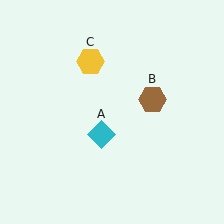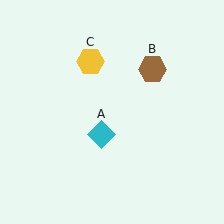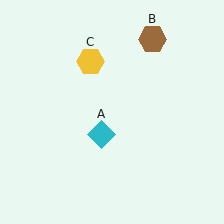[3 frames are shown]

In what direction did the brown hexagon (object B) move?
The brown hexagon (object B) moved up.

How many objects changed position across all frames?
1 object changed position: brown hexagon (object B).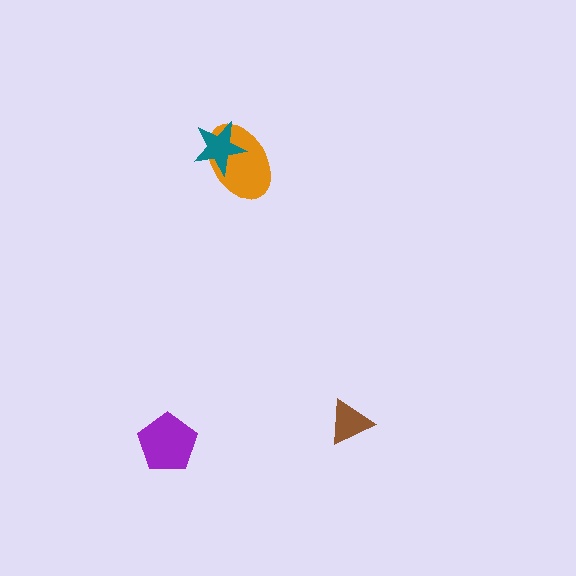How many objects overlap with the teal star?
1 object overlaps with the teal star.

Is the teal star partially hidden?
No, no other shape covers it.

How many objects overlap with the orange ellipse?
1 object overlaps with the orange ellipse.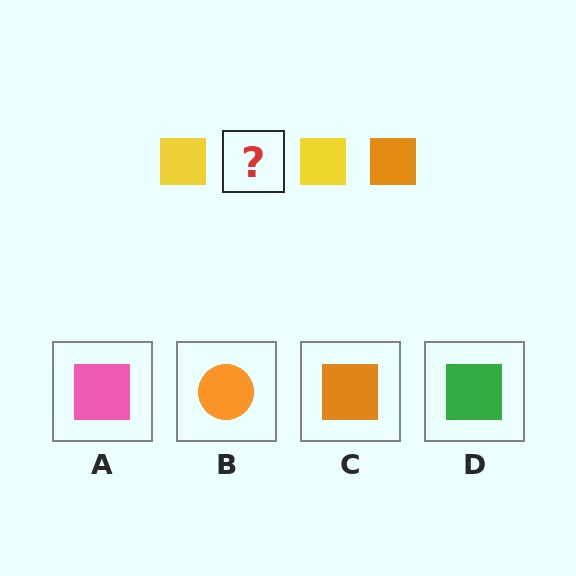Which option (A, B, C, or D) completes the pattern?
C.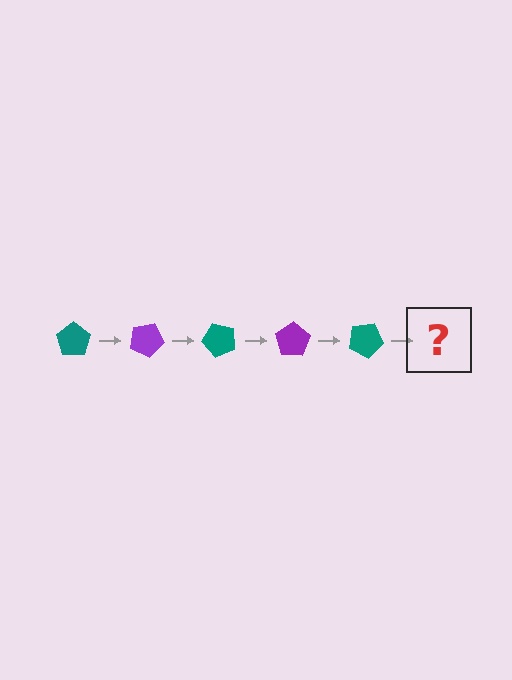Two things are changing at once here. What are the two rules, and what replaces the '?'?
The two rules are that it rotates 25 degrees each step and the color cycles through teal and purple. The '?' should be a purple pentagon, rotated 125 degrees from the start.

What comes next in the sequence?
The next element should be a purple pentagon, rotated 125 degrees from the start.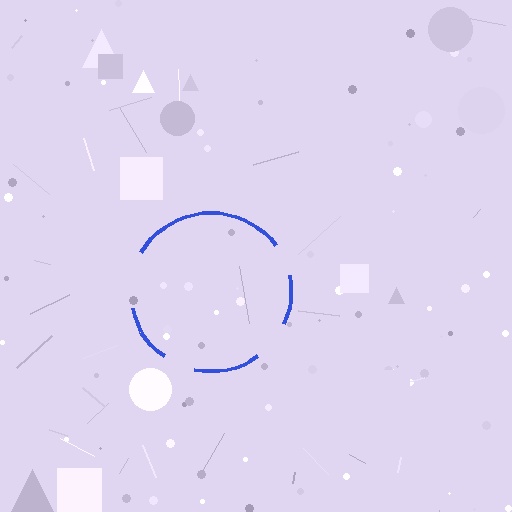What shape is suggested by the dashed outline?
The dashed outline suggests a circle.